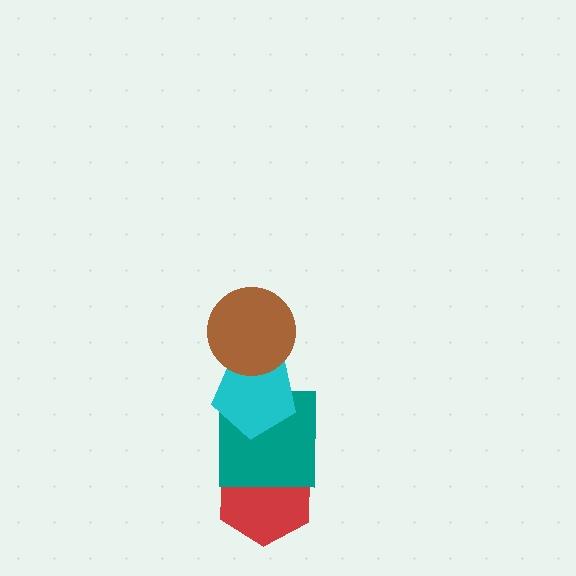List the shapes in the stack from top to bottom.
From top to bottom: the brown circle, the cyan pentagon, the teal square, the red hexagon.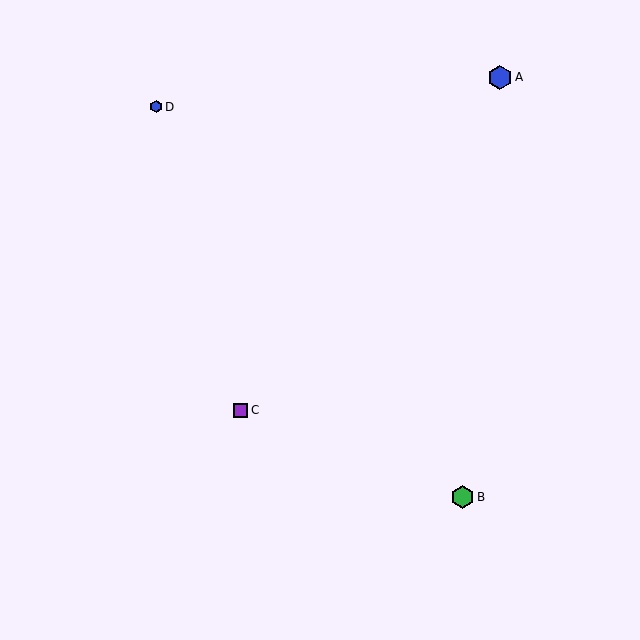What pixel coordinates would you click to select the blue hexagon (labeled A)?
Click at (500, 77) to select the blue hexagon A.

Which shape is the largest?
The blue hexagon (labeled A) is the largest.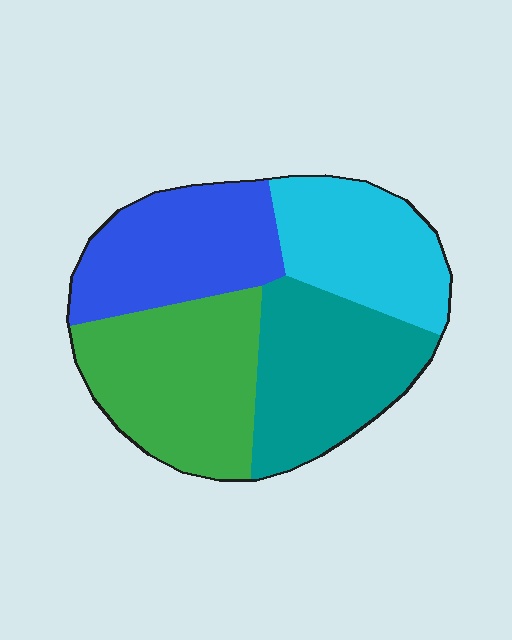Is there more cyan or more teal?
Teal.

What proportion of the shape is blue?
Blue takes up between a sixth and a third of the shape.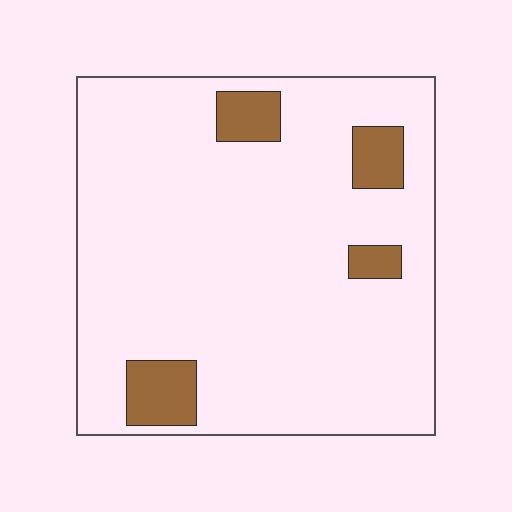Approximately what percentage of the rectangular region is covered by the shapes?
Approximately 10%.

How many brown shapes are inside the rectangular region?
4.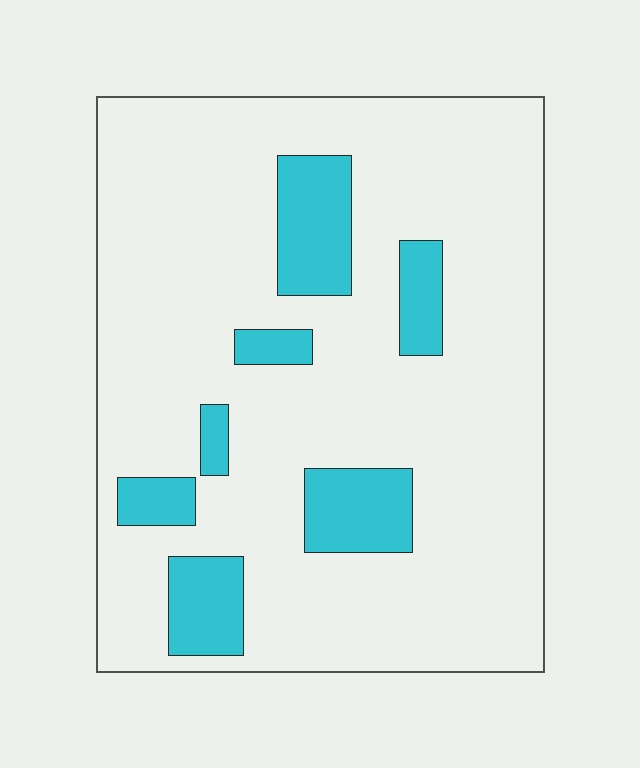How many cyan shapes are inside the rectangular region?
7.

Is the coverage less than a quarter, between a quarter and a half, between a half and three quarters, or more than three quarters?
Less than a quarter.